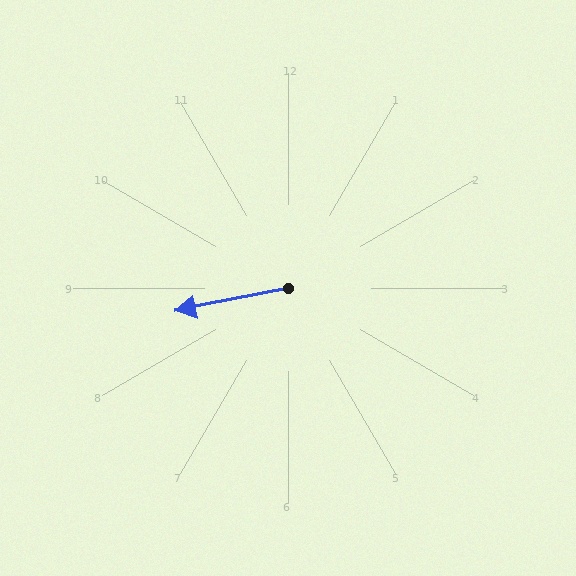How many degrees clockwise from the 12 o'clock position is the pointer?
Approximately 259 degrees.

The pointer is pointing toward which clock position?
Roughly 9 o'clock.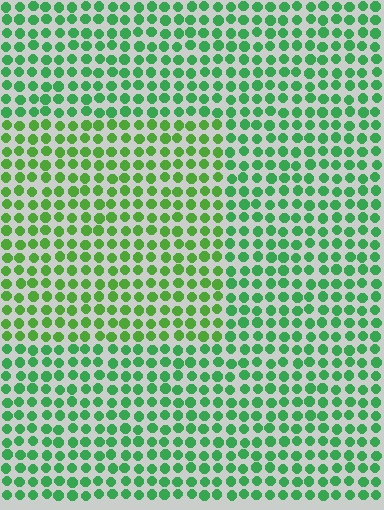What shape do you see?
I see a rectangle.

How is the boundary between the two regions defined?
The boundary is defined purely by a slight shift in hue (about 27 degrees). Spacing, size, and orientation are identical on both sides.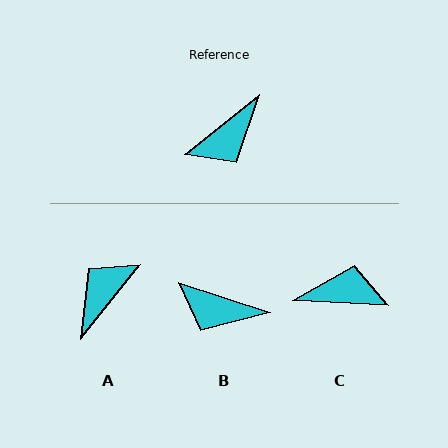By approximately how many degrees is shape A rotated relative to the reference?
Approximately 167 degrees clockwise.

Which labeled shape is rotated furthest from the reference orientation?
A, about 167 degrees away.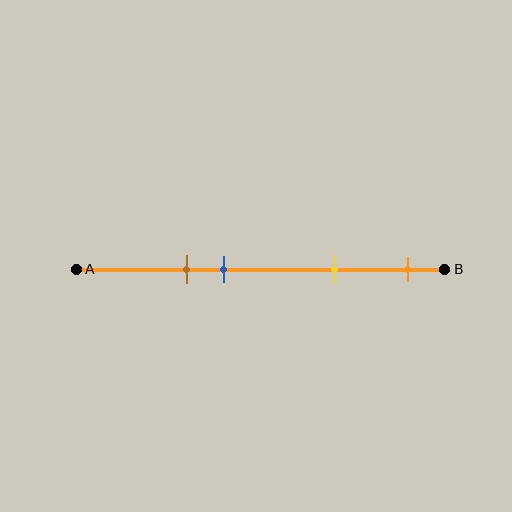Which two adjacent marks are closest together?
The brown and blue marks are the closest adjacent pair.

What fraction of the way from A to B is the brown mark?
The brown mark is approximately 30% (0.3) of the way from A to B.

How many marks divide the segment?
There are 4 marks dividing the segment.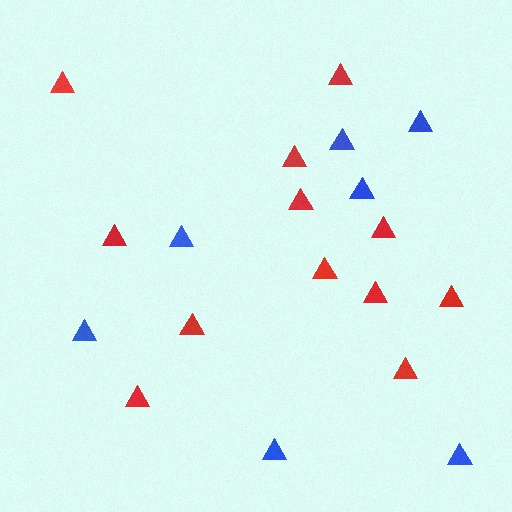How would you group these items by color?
There are 2 groups: one group of red triangles (12) and one group of blue triangles (7).